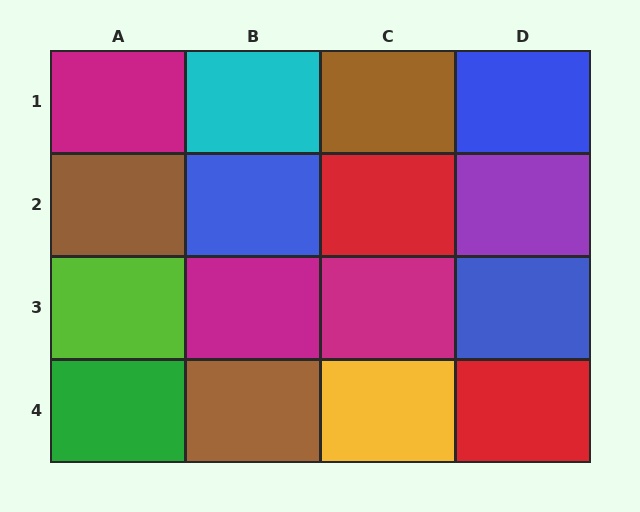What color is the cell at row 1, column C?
Brown.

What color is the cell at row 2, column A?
Brown.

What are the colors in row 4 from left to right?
Green, brown, yellow, red.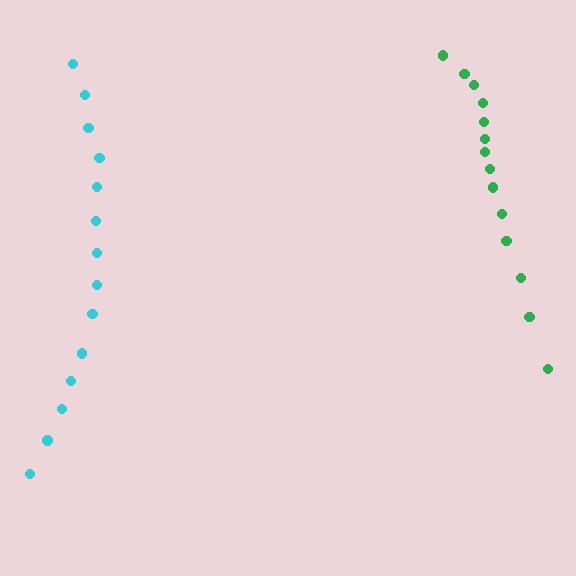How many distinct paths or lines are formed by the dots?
There are 2 distinct paths.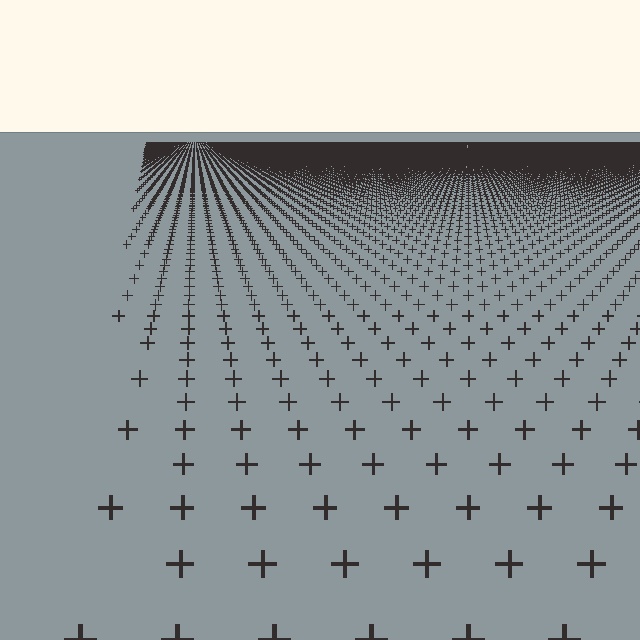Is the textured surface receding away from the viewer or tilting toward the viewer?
The surface is receding away from the viewer. Texture elements get smaller and denser toward the top.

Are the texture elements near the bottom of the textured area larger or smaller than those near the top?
Larger. Near the bottom, elements are closer to the viewer and appear at a bigger on-screen size.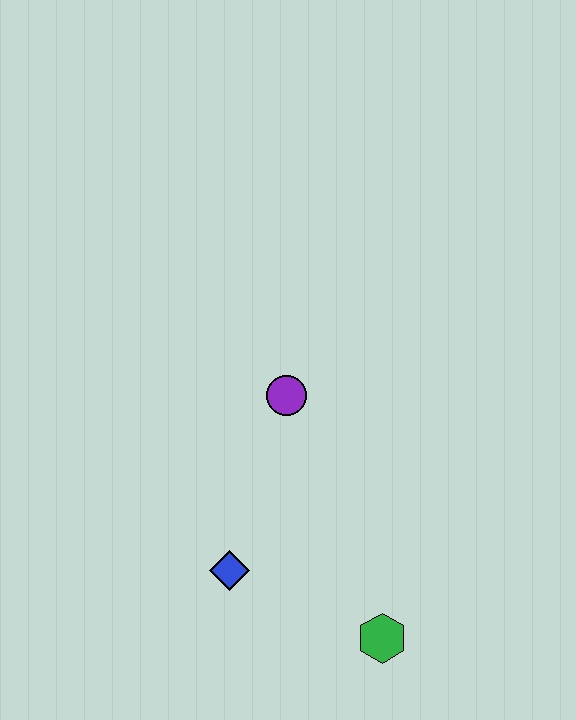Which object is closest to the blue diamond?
The green hexagon is closest to the blue diamond.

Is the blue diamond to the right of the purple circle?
No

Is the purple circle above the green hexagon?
Yes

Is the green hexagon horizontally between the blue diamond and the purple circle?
No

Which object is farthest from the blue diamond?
The purple circle is farthest from the blue diamond.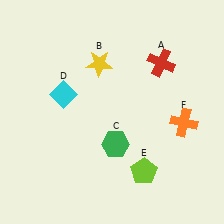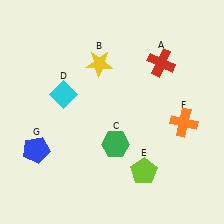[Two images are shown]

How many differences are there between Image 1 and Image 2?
There is 1 difference between the two images.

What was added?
A blue pentagon (G) was added in Image 2.